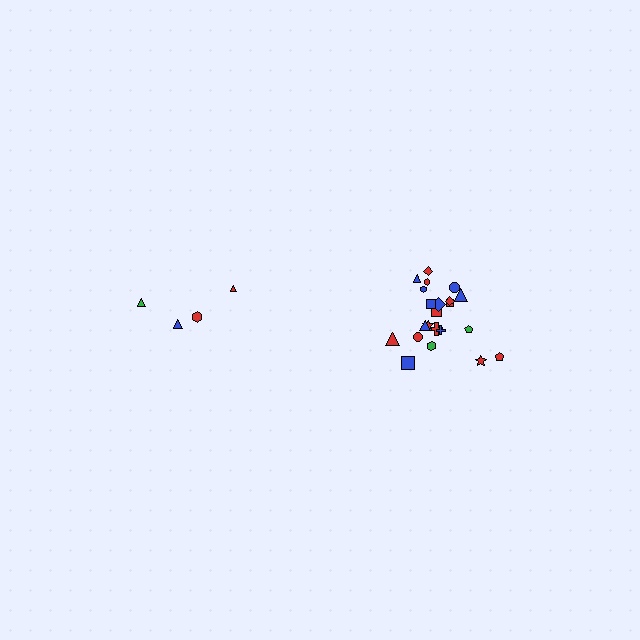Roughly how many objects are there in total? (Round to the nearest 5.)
Roughly 25 objects in total.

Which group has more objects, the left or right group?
The right group.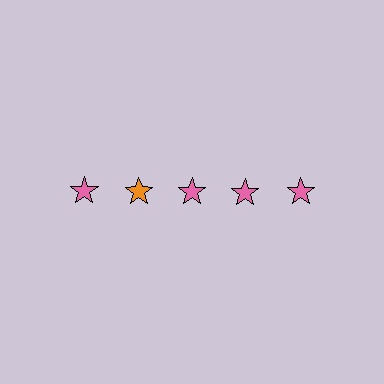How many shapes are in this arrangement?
There are 5 shapes arranged in a grid pattern.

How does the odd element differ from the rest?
It has a different color: orange instead of pink.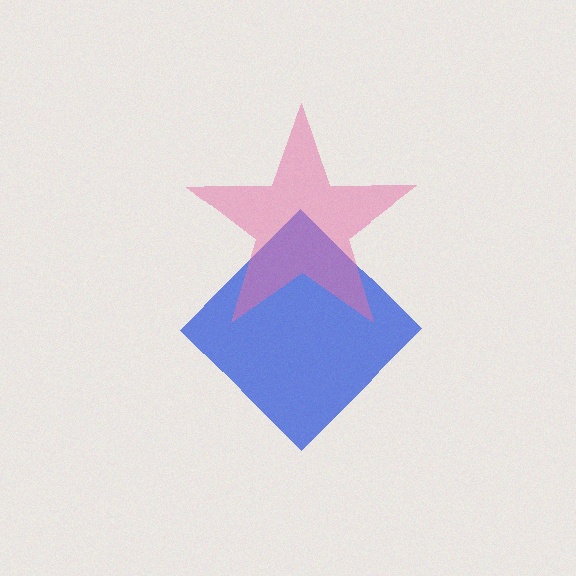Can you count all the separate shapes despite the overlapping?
Yes, there are 2 separate shapes.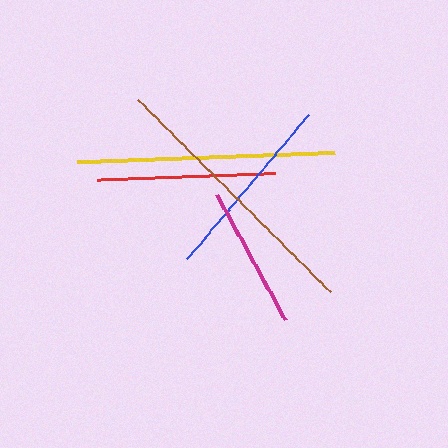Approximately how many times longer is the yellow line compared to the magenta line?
The yellow line is approximately 1.8 times the length of the magenta line.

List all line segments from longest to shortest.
From longest to shortest: brown, yellow, blue, red, magenta.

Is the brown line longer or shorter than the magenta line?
The brown line is longer than the magenta line.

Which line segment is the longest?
The brown line is the longest at approximately 272 pixels.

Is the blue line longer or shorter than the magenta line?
The blue line is longer than the magenta line.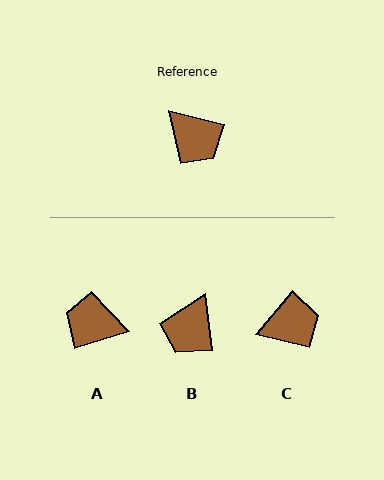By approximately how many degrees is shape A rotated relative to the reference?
Approximately 150 degrees clockwise.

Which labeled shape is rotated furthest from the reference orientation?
A, about 150 degrees away.